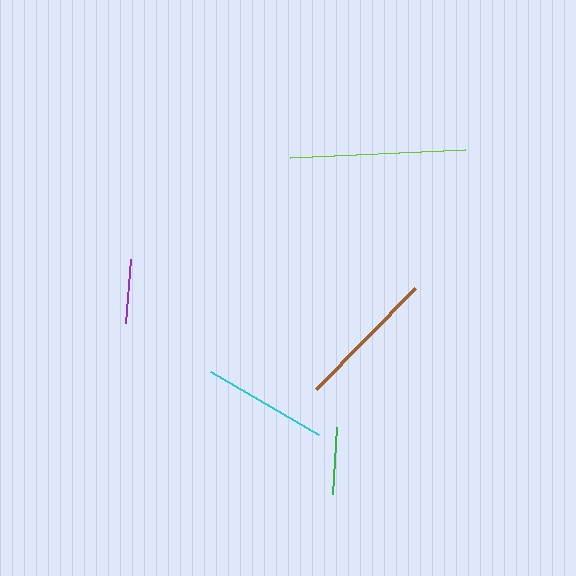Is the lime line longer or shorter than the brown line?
The lime line is longer than the brown line.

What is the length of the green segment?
The green segment is approximately 67 pixels long.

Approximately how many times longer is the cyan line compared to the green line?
The cyan line is approximately 1.9 times the length of the green line.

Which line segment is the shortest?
The purple line is the shortest at approximately 63 pixels.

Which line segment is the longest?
The lime line is the longest at approximately 176 pixels.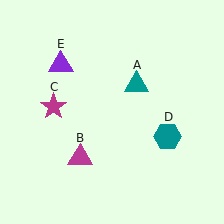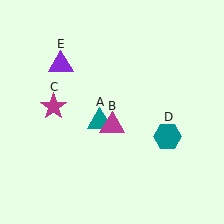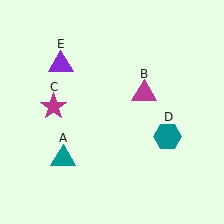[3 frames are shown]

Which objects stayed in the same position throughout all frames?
Magenta star (object C) and teal hexagon (object D) and purple triangle (object E) remained stationary.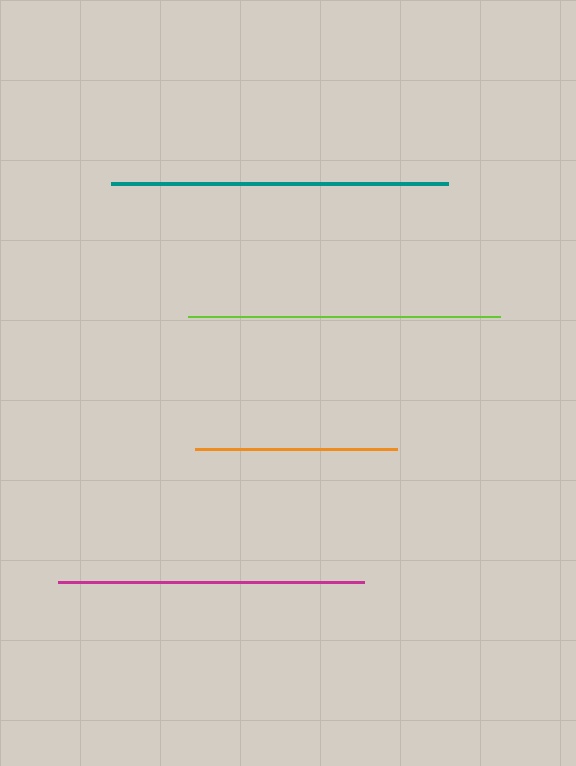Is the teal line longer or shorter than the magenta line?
The teal line is longer than the magenta line.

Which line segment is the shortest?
The orange line is the shortest at approximately 202 pixels.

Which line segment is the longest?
The teal line is the longest at approximately 337 pixels.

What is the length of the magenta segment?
The magenta segment is approximately 306 pixels long.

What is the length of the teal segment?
The teal segment is approximately 337 pixels long.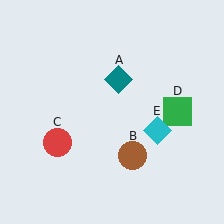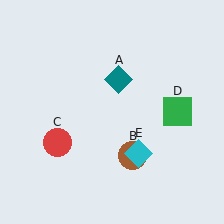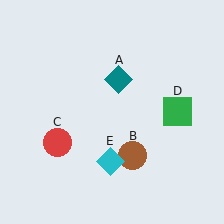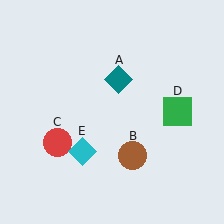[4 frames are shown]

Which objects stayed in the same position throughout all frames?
Teal diamond (object A) and brown circle (object B) and red circle (object C) and green square (object D) remained stationary.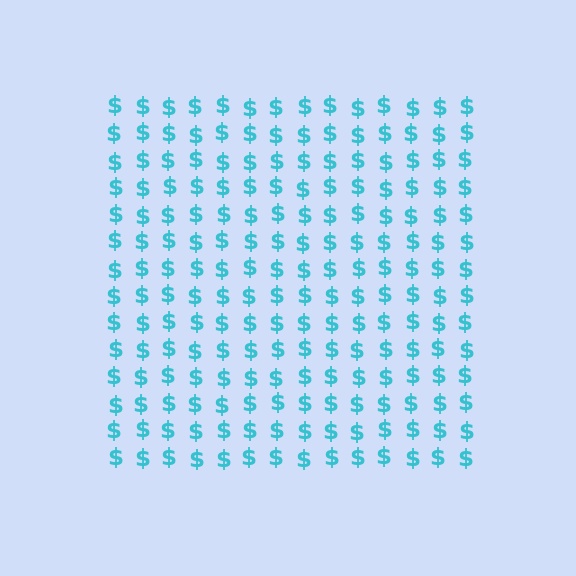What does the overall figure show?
The overall figure shows a square.